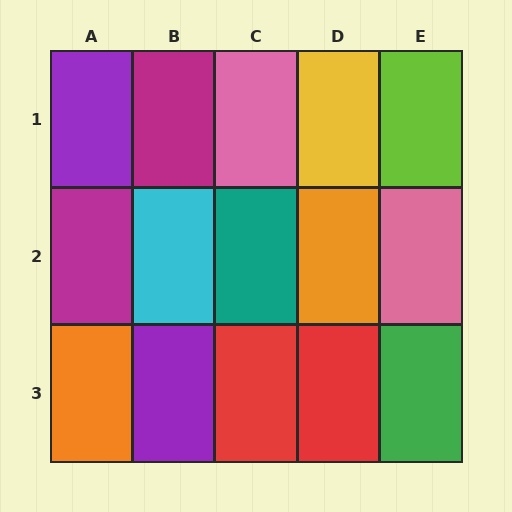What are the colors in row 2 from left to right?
Magenta, cyan, teal, orange, pink.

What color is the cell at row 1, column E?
Lime.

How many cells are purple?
2 cells are purple.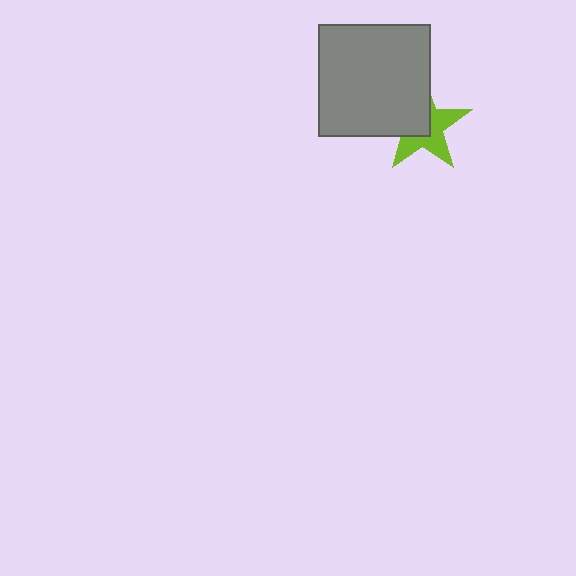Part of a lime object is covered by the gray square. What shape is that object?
It is a star.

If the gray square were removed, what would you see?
You would see the complete lime star.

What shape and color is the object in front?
The object in front is a gray square.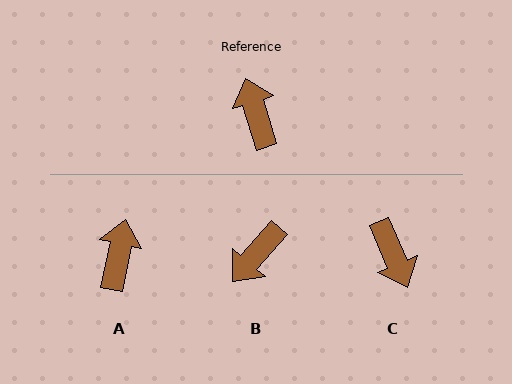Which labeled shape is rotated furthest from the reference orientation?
C, about 174 degrees away.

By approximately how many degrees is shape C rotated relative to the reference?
Approximately 174 degrees clockwise.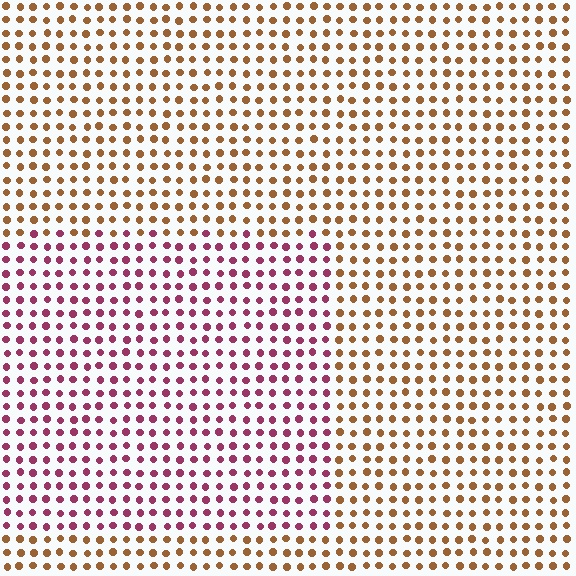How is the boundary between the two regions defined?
The boundary is defined purely by a slight shift in hue (about 56 degrees). Spacing, size, and orientation are identical on both sides.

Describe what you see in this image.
The image is filled with small brown elements in a uniform arrangement. A rectangle-shaped region is visible where the elements are tinted to a slightly different hue, forming a subtle color boundary.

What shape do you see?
I see a rectangle.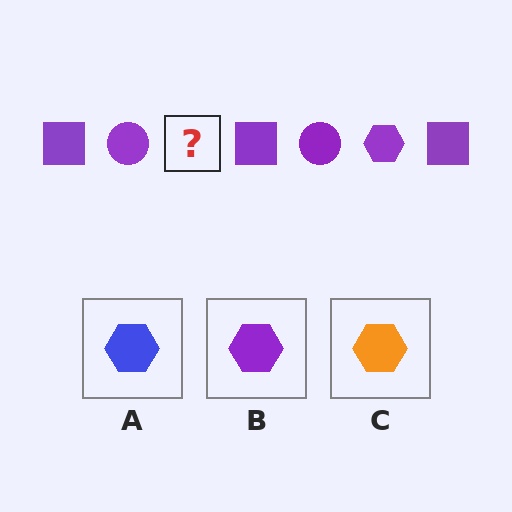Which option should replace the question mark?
Option B.